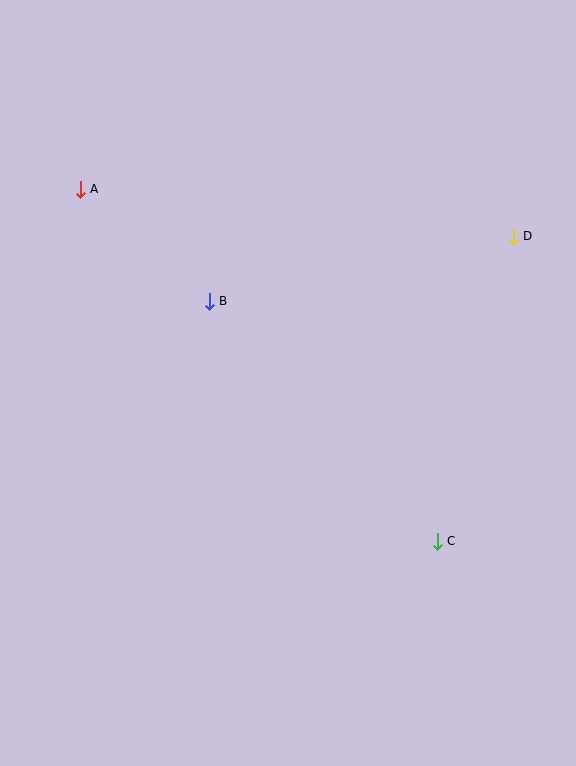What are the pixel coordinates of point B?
Point B is at (209, 301).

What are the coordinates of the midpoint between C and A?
The midpoint between C and A is at (259, 365).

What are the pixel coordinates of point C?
Point C is at (437, 541).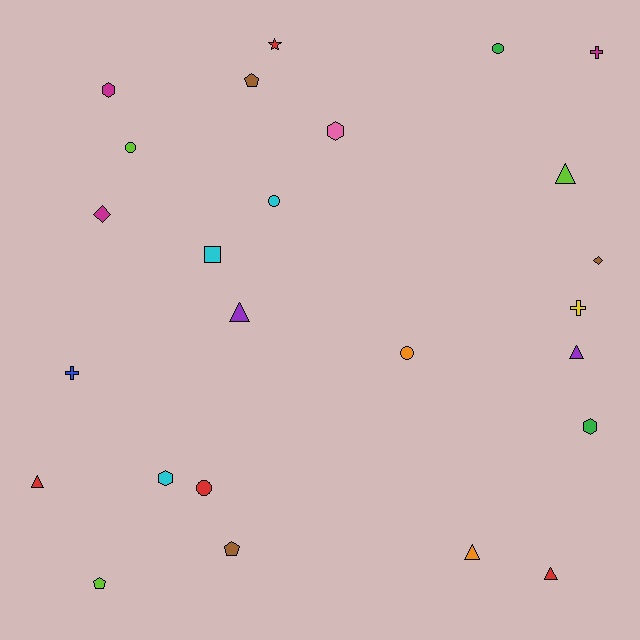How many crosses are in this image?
There are 3 crosses.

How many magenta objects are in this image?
There are 3 magenta objects.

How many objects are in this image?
There are 25 objects.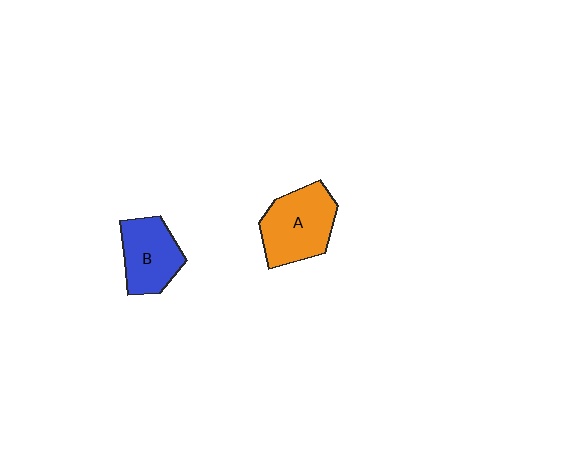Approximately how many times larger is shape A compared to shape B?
Approximately 1.2 times.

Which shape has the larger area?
Shape A (orange).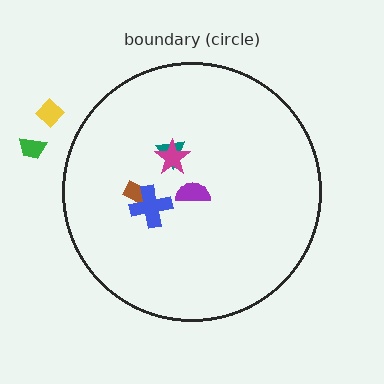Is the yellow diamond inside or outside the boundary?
Outside.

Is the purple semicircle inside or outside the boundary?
Inside.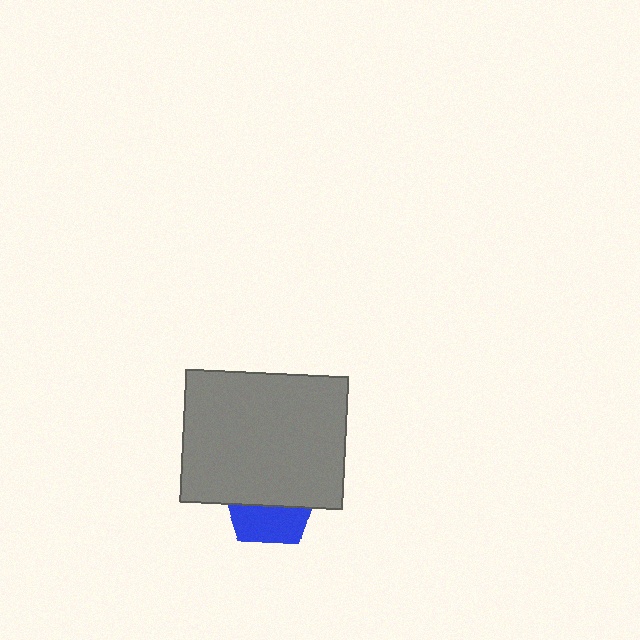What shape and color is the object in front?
The object in front is a gray rectangle.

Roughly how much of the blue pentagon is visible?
A small part of it is visible (roughly 40%).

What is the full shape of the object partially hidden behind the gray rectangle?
The partially hidden object is a blue pentagon.